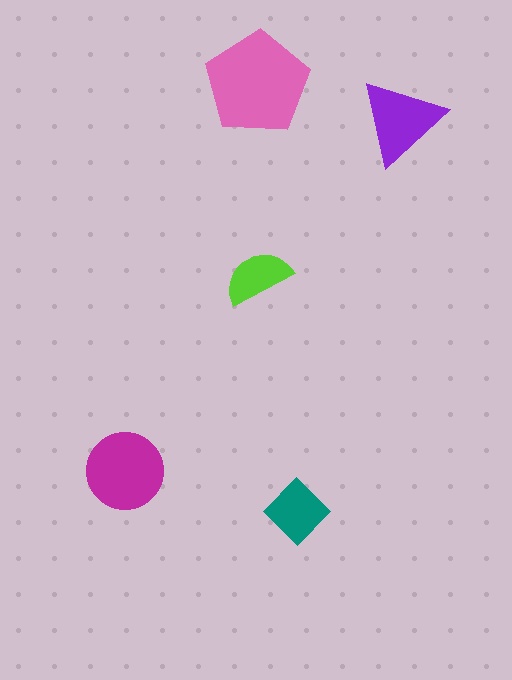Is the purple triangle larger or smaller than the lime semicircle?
Larger.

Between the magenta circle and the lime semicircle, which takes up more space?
The magenta circle.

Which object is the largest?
The pink pentagon.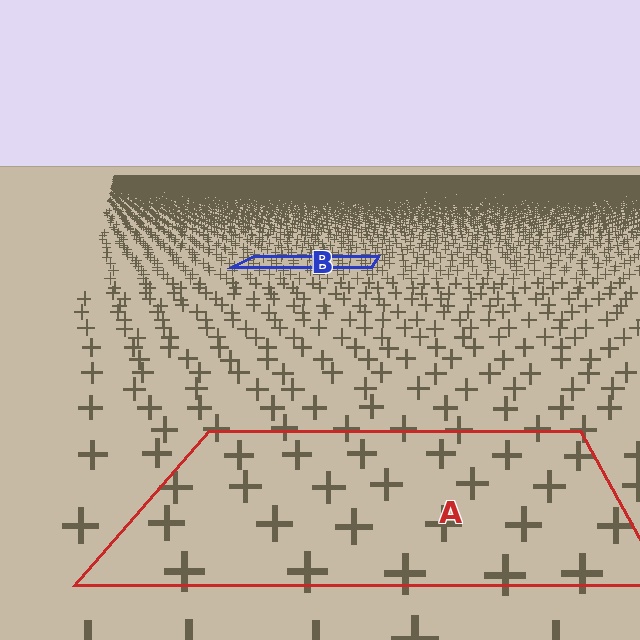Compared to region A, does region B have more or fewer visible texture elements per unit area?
Region B has more texture elements per unit area — they are packed more densely because it is farther away.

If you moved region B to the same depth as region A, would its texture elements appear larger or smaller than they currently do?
They would appear larger. At a closer depth, the same texture elements are projected at a bigger on-screen size.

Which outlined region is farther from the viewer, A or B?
Region B is farther from the viewer — the texture elements inside it appear smaller and more densely packed.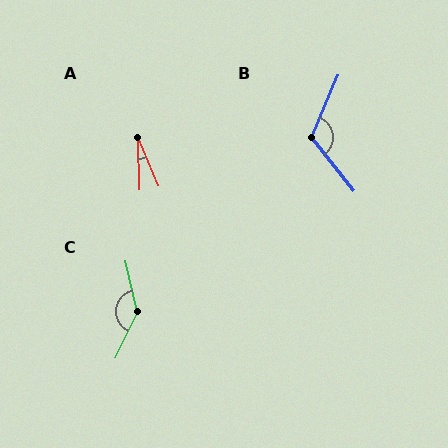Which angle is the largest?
C, at approximately 141 degrees.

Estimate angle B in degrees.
Approximately 119 degrees.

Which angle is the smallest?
A, at approximately 20 degrees.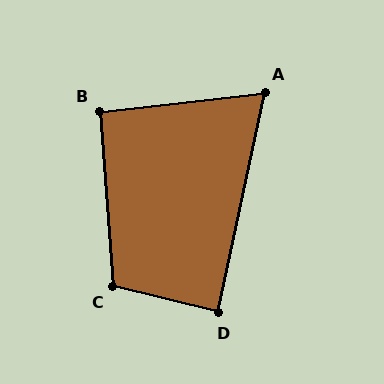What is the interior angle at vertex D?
Approximately 88 degrees (approximately right).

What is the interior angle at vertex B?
Approximately 92 degrees (approximately right).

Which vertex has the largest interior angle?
C, at approximately 108 degrees.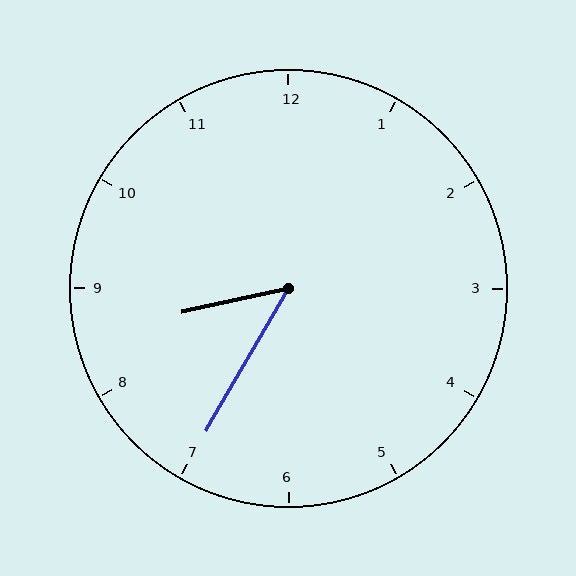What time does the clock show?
8:35.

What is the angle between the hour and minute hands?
Approximately 48 degrees.